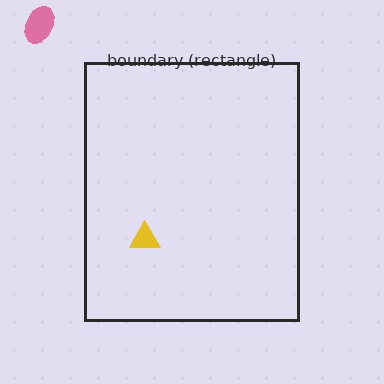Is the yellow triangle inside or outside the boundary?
Inside.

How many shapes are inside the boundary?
1 inside, 1 outside.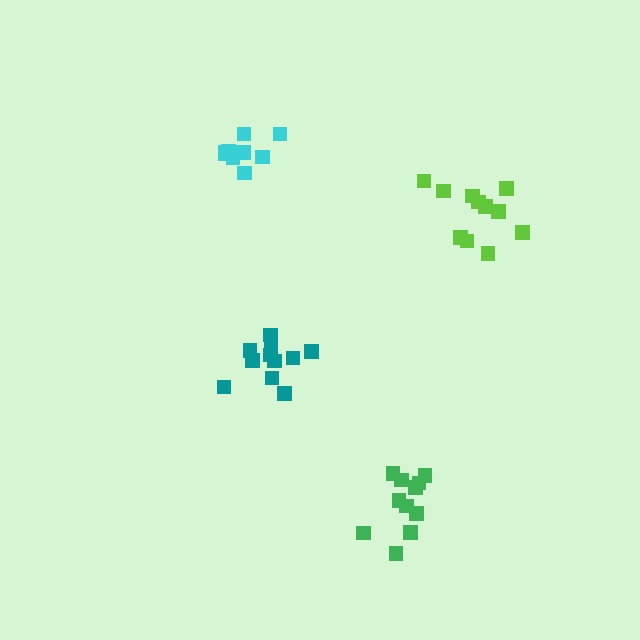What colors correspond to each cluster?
The clusters are colored: cyan, teal, green, lime.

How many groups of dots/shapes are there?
There are 4 groups.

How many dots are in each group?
Group 1: 9 dots, Group 2: 11 dots, Group 3: 11 dots, Group 4: 11 dots (42 total).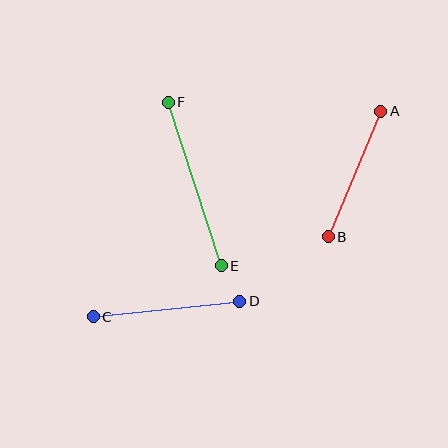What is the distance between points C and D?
The distance is approximately 148 pixels.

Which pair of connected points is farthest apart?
Points E and F are farthest apart.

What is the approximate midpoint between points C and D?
The midpoint is at approximately (166, 309) pixels.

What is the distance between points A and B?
The distance is approximately 137 pixels.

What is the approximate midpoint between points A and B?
The midpoint is at approximately (355, 174) pixels.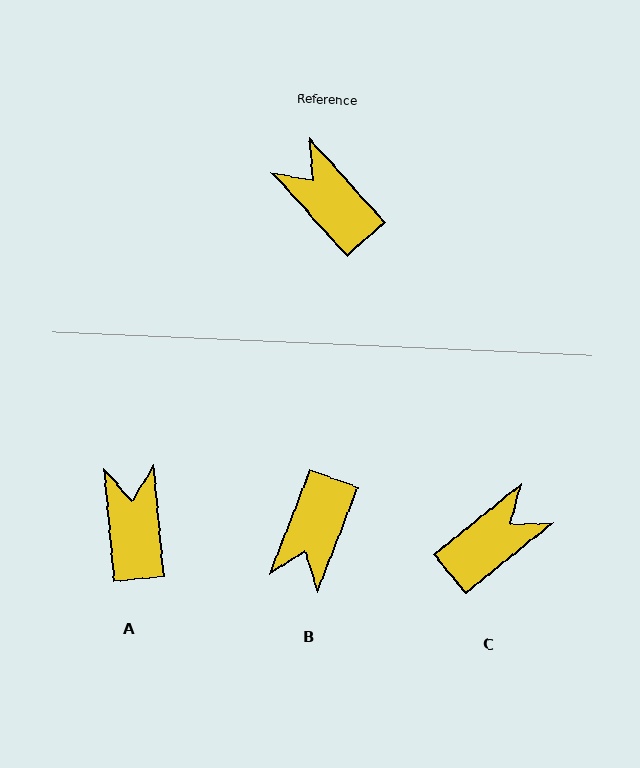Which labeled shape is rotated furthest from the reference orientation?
B, about 117 degrees away.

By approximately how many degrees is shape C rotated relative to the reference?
Approximately 93 degrees clockwise.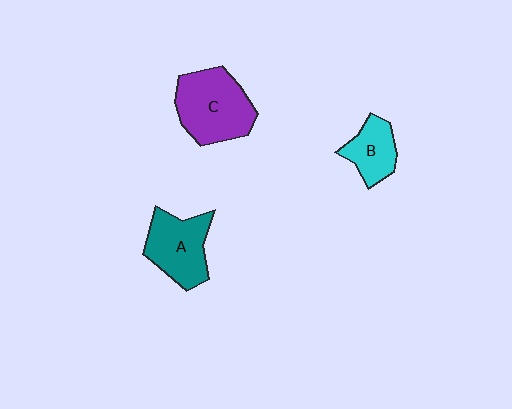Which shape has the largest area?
Shape C (purple).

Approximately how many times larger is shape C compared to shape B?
Approximately 1.8 times.